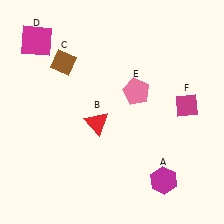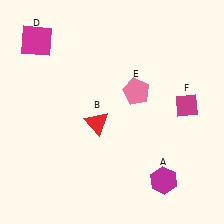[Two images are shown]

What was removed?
The brown diamond (C) was removed in Image 2.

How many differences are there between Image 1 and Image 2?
There is 1 difference between the two images.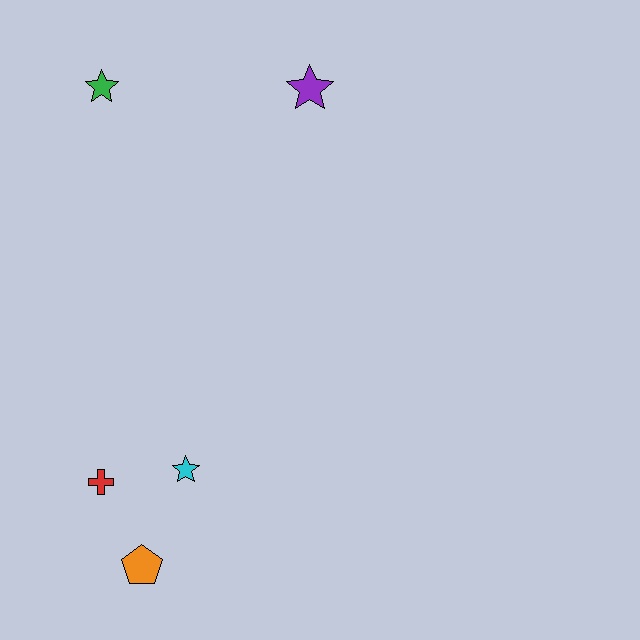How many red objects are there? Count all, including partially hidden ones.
There is 1 red object.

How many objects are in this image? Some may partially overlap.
There are 5 objects.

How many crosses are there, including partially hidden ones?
There is 1 cross.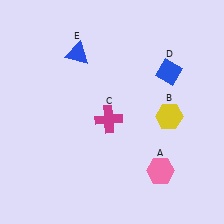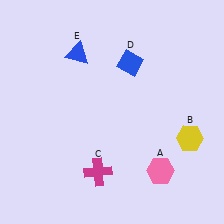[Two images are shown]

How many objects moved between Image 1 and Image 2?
3 objects moved between the two images.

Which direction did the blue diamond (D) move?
The blue diamond (D) moved left.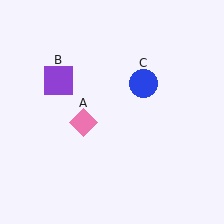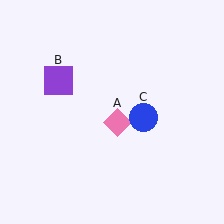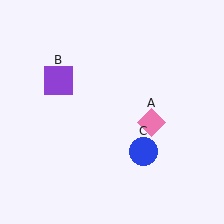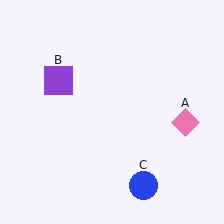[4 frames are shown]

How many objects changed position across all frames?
2 objects changed position: pink diamond (object A), blue circle (object C).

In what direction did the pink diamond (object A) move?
The pink diamond (object A) moved right.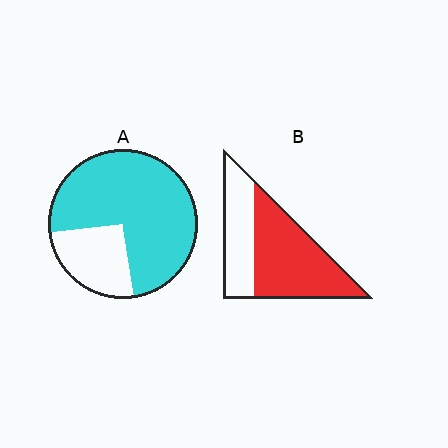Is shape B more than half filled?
Yes.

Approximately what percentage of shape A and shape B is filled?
A is approximately 75% and B is approximately 65%.